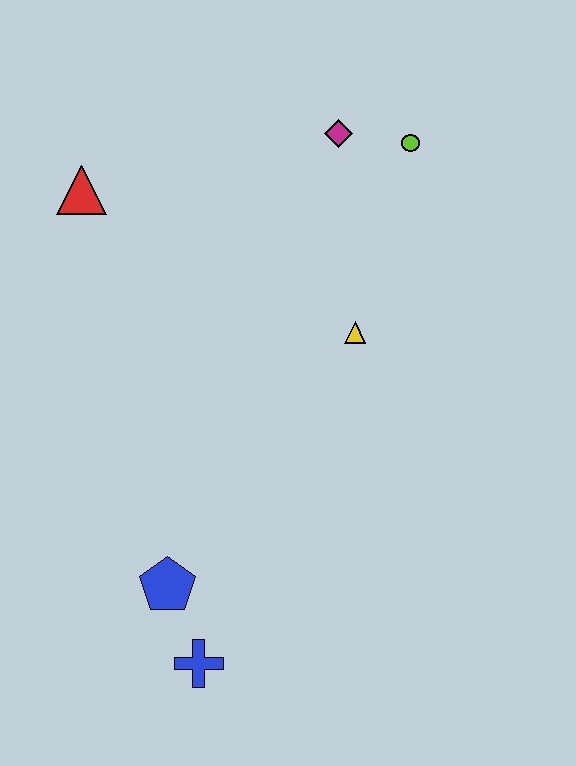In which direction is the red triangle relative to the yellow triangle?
The red triangle is to the left of the yellow triangle.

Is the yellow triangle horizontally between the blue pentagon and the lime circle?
Yes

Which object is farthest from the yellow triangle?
The blue cross is farthest from the yellow triangle.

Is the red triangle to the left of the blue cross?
Yes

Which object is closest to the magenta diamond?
The lime circle is closest to the magenta diamond.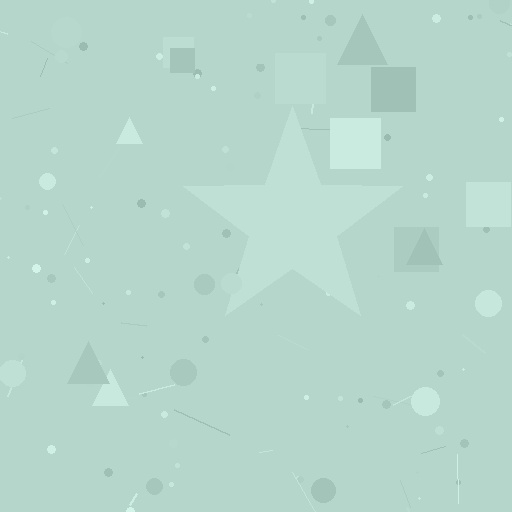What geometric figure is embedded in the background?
A star is embedded in the background.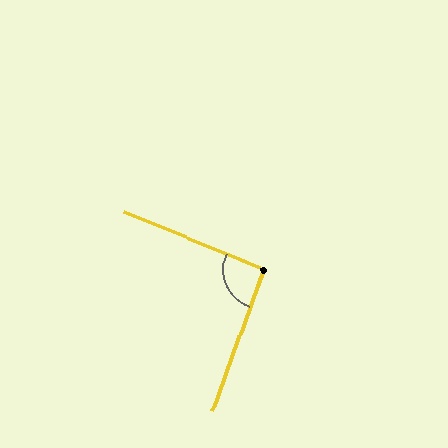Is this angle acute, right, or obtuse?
It is approximately a right angle.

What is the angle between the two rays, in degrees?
Approximately 92 degrees.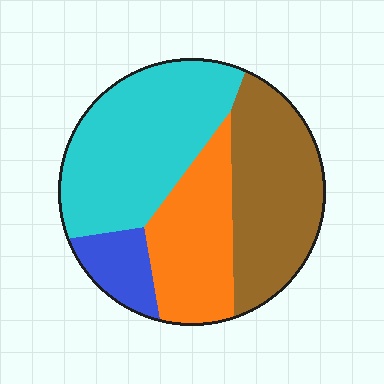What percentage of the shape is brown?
Brown takes up between a sixth and a third of the shape.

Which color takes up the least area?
Blue, at roughly 10%.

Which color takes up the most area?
Cyan, at roughly 35%.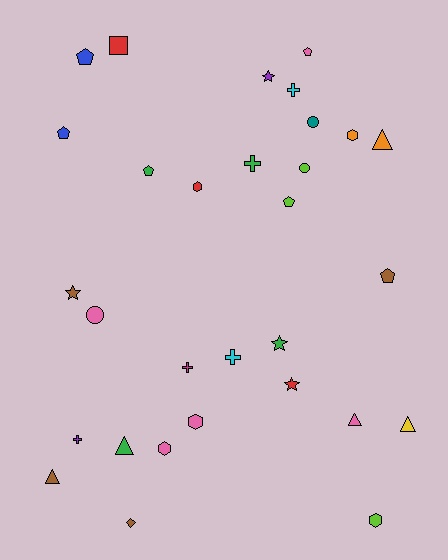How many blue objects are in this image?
There are 2 blue objects.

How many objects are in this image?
There are 30 objects.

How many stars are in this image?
There are 4 stars.